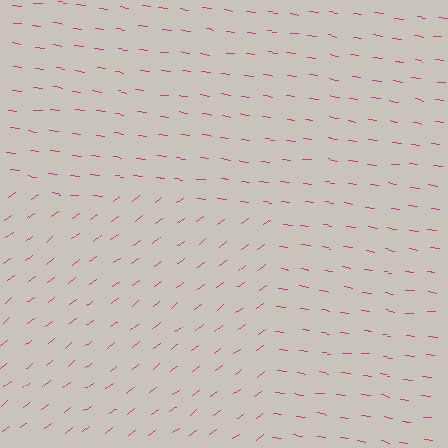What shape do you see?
I see a rectangle.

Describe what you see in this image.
The image is filled with small magenta line segments. A rectangle region in the image has lines oriented differently from the surrounding lines, creating a visible texture boundary.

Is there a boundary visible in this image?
Yes, there is a texture boundary formed by a change in line orientation.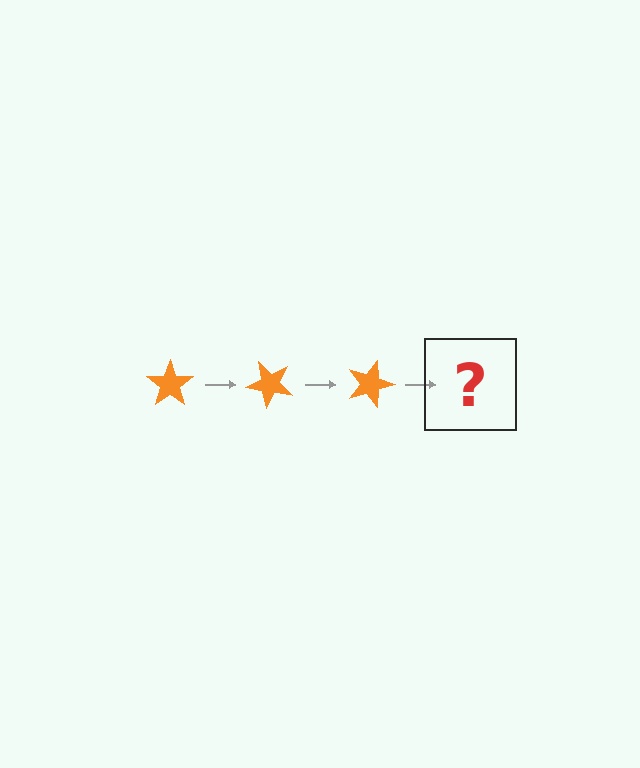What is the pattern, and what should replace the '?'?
The pattern is that the star rotates 45 degrees each step. The '?' should be an orange star rotated 135 degrees.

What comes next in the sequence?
The next element should be an orange star rotated 135 degrees.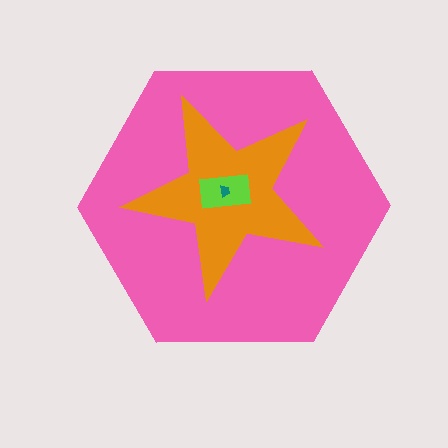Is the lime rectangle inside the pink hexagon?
Yes.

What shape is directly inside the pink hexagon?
The orange star.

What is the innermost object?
The teal trapezoid.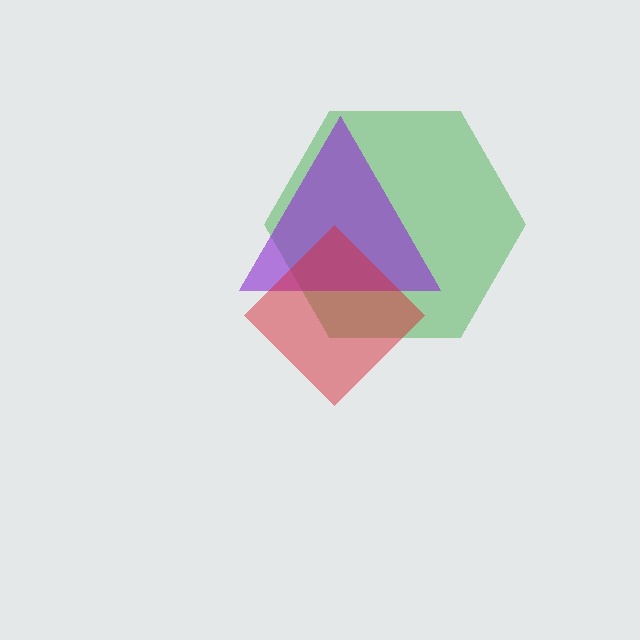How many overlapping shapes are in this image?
There are 3 overlapping shapes in the image.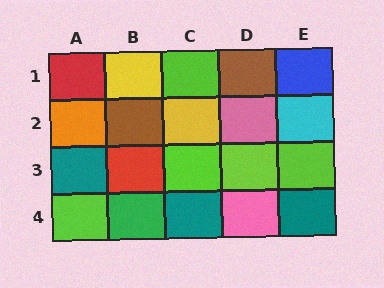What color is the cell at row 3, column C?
Lime.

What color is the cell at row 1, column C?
Lime.